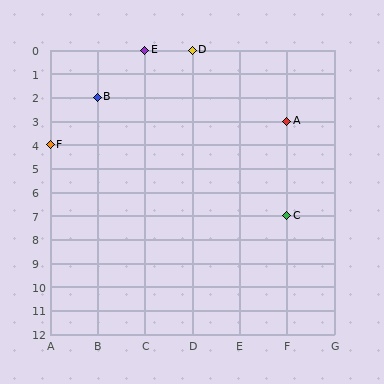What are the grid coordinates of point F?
Point F is at grid coordinates (A, 4).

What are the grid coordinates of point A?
Point A is at grid coordinates (F, 3).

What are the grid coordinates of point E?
Point E is at grid coordinates (C, 0).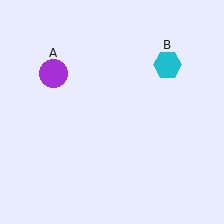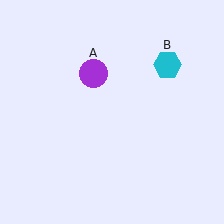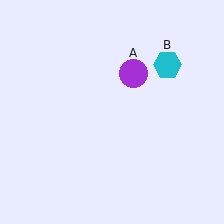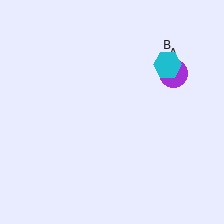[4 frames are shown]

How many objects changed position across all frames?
1 object changed position: purple circle (object A).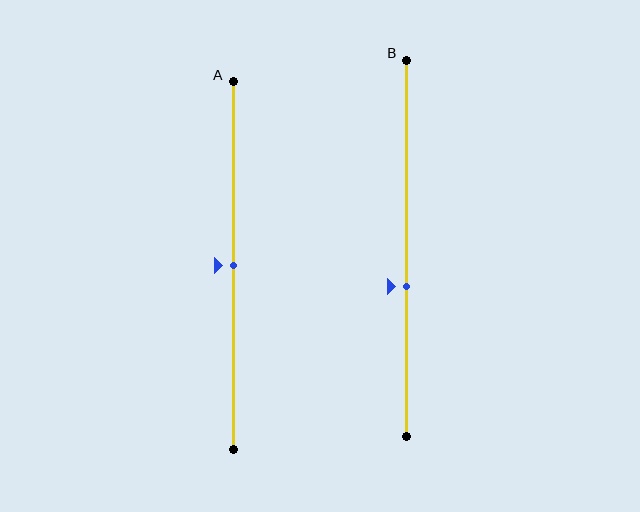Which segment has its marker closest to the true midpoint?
Segment A has its marker closest to the true midpoint.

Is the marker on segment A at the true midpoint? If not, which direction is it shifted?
Yes, the marker on segment A is at the true midpoint.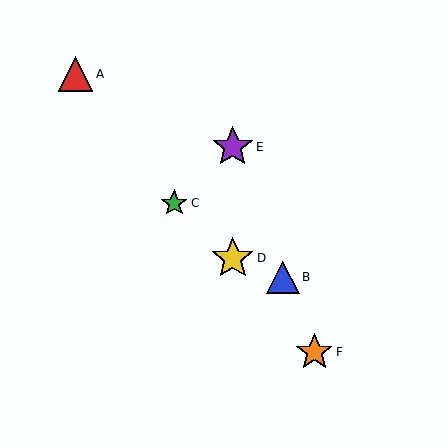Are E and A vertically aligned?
No, E is at x≈233 and A is at x≈75.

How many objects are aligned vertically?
2 objects (D, E) are aligned vertically.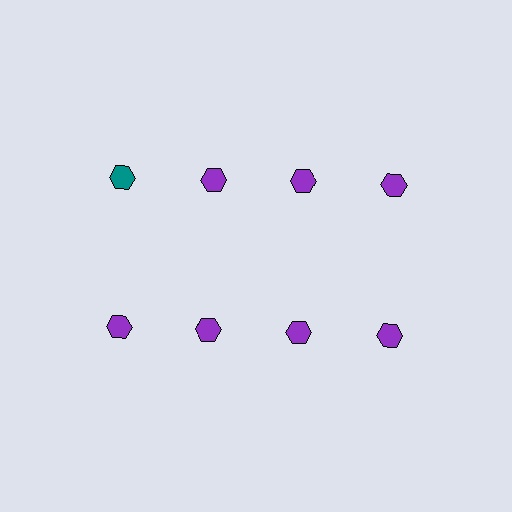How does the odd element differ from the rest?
It has a different color: teal instead of purple.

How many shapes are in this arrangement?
There are 8 shapes arranged in a grid pattern.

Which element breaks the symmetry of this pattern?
The teal hexagon in the top row, leftmost column breaks the symmetry. All other shapes are purple hexagons.